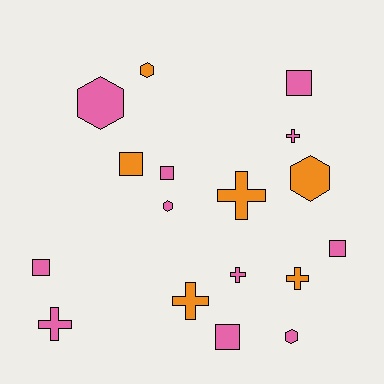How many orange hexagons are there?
There are 2 orange hexagons.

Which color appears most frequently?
Pink, with 11 objects.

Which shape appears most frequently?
Cross, with 6 objects.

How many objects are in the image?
There are 17 objects.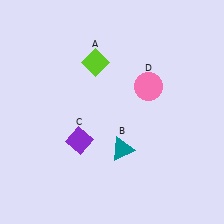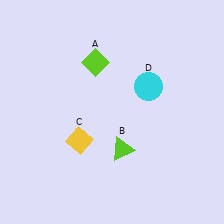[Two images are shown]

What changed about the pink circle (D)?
In Image 1, D is pink. In Image 2, it changed to cyan.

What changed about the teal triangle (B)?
In Image 1, B is teal. In Image 2, it changed to lime.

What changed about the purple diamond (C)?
In Image 1, C is purple. In Image 2, it changed to yellow.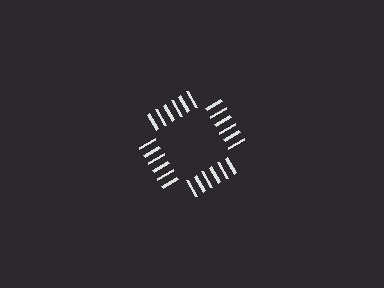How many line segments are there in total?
24 — 6 along each of the 4 edges.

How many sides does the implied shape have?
4 sides — the line-ends trace a square.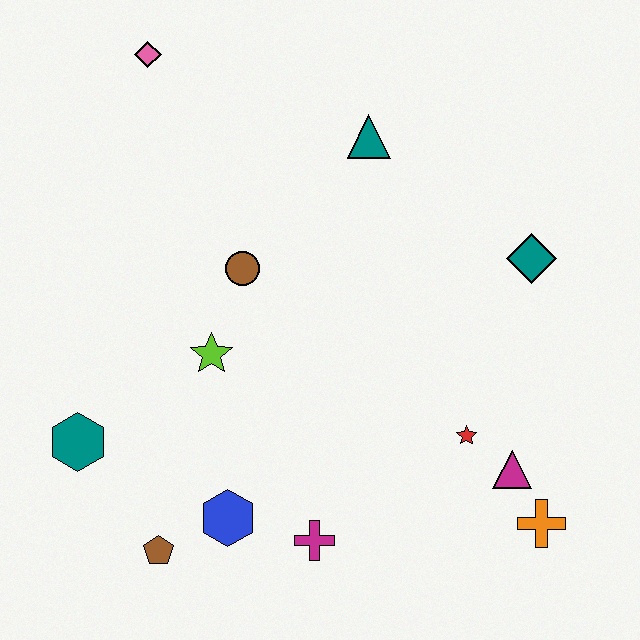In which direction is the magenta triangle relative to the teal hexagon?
The magenta triangle is to the right of the teal hexagon.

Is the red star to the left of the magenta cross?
No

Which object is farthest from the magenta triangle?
The pink diamond is farthest from the magenta triangle.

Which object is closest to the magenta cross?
The blue hexagon is closest to the magenta cross.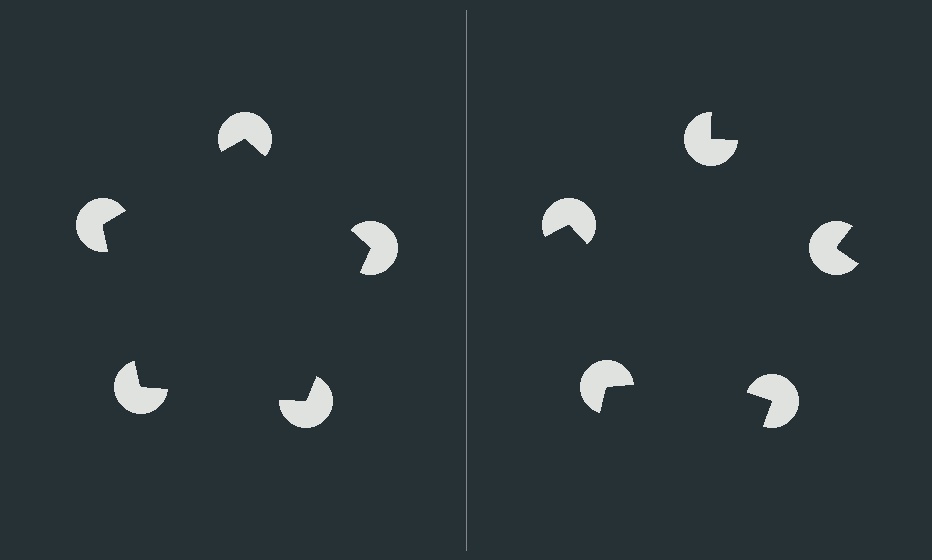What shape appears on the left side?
An illusory pentagon.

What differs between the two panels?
The pac-man discs are positioned identically on both sides; only the wedge orientations differ. On the left they align to a pentagon; on the right they are misaligned.